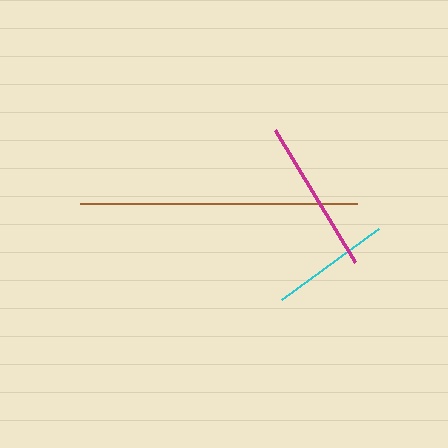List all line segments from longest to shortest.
From longest to shortest: brown, magenta, cyan.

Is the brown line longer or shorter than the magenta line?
The brown line is longer than the magenta line.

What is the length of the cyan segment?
The cyan segment is approximately 121 pixels long.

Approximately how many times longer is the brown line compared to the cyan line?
The brown line is approximately 2.3 times the length of the cyan line.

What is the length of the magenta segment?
The magenta segment is approximately 155 pixels long.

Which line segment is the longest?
The brown line is the longest at approximately 277 pixels.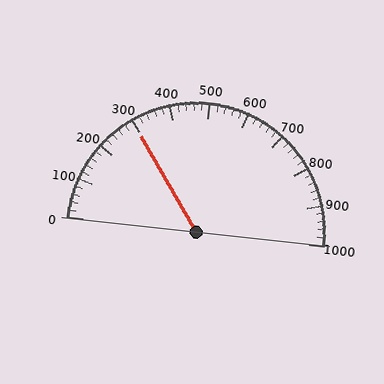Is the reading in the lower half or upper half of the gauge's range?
The reading is in the lower half of the range (0 to 1000).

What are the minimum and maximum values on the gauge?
The gauge ranges from 0 to 1000.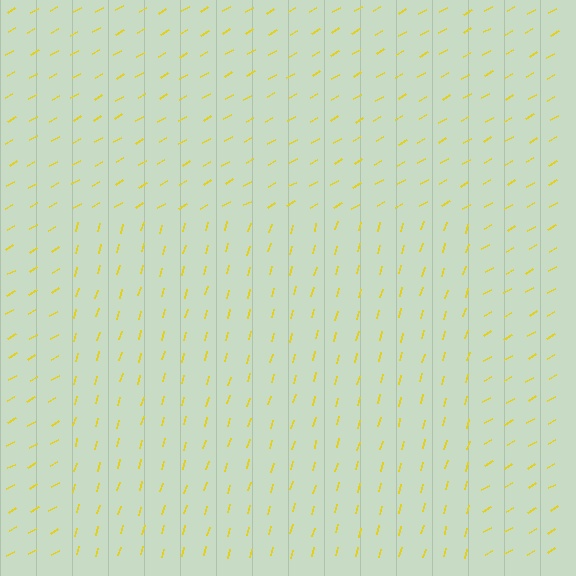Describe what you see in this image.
The image is filled with small yellow line segments. A rectangle region in the image has lines oriented differently from the surrounding lines, creating a visible texture boundary.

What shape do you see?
I see a rectangle.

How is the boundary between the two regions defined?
The boundary is defined purely by a change in line orientation (approximately 45 degrees difference). All lines are the same color and thickness.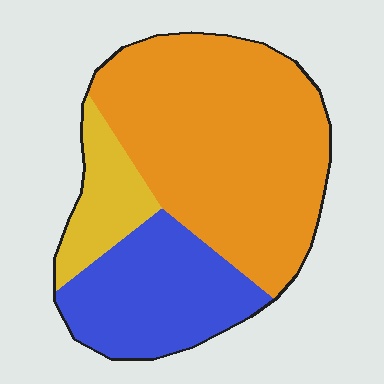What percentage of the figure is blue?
Blue takes up between a sixth and a third of the figure.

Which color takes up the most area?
Orange, at roughly 60%.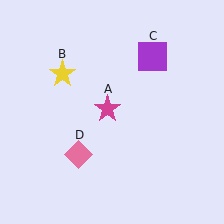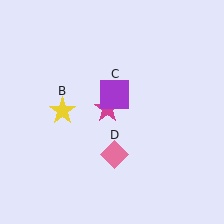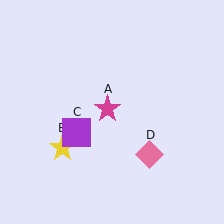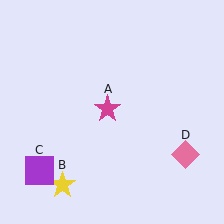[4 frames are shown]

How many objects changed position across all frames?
3 objects changed position: yellow star (object B), purple square (object C), pink diamond (object D).